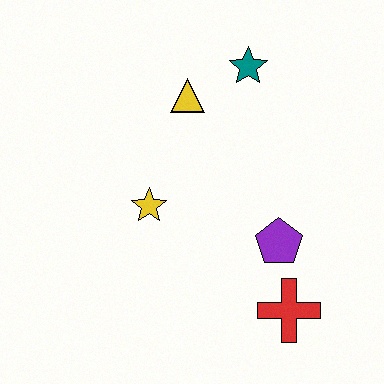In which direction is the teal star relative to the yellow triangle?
The teal star is to the right of the yellow triangle.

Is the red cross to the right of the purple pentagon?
Yes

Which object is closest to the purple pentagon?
The red cross is closest to the purple pentagon.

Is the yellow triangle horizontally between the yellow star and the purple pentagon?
Yes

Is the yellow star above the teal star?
No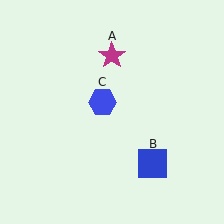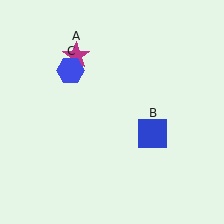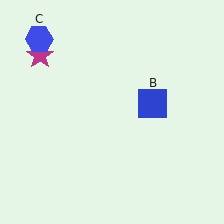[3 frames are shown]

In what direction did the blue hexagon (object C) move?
The blue hexagon (object C) moved up and to the left.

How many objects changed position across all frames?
3 objects changed position: magenta star (object A), blue square (object B), blue hexagon (object C).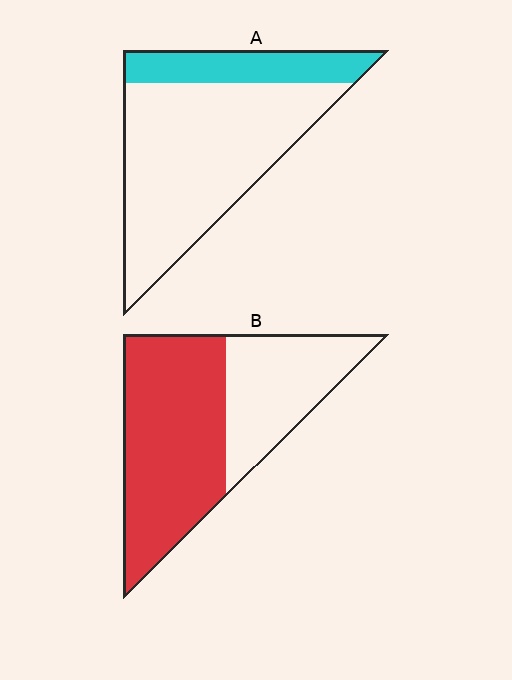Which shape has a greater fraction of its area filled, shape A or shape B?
Shape B.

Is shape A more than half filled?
No.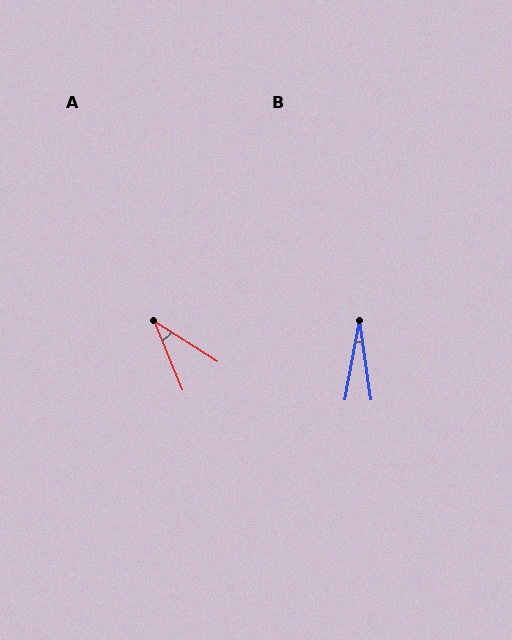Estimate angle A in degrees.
Approximately 35 degrees.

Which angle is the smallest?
B, at approximately 19 degrees.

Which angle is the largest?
A, at approximately 35 degrees.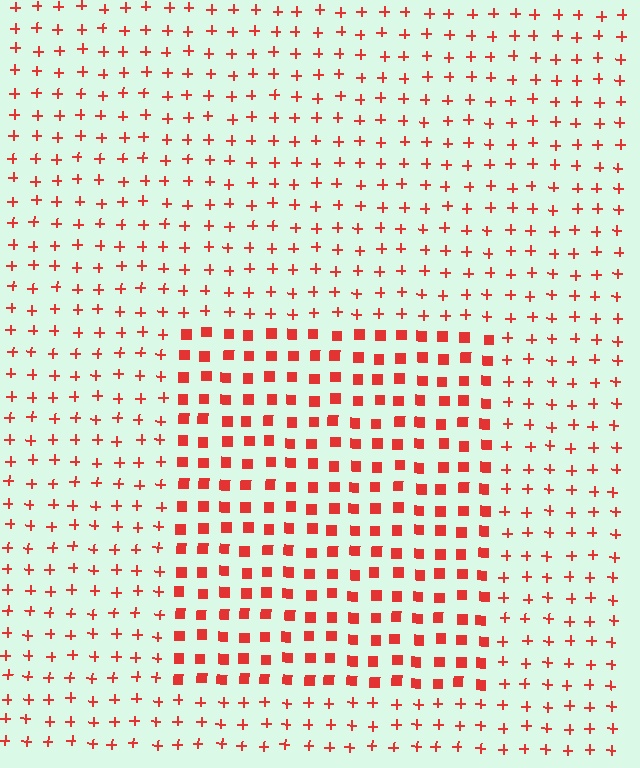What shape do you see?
I see a rectangle.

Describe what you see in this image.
The image is filled with small red elements arranged in a uniform grid. A rectangle-shaped region contains squares, while the surrounding area contains plus signs. The boundary is defined purely by the change in element shape.